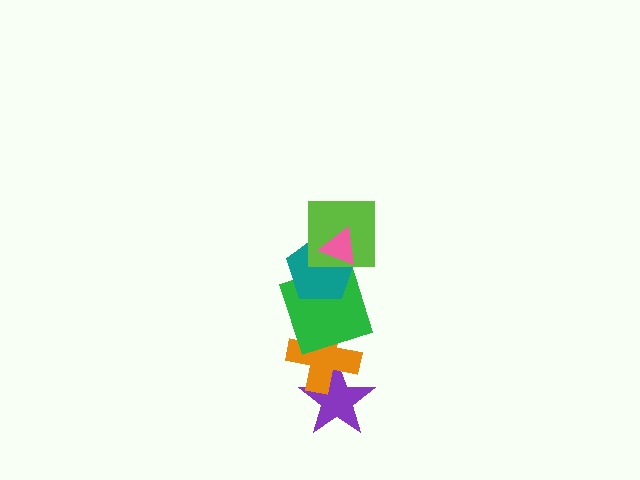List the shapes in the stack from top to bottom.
From top to bottom: the pink triangle, the lime square, the teal pentagon, the green square, the orange cross, the purple star.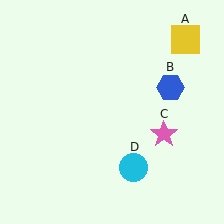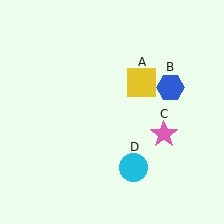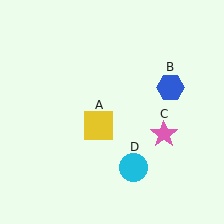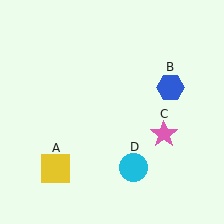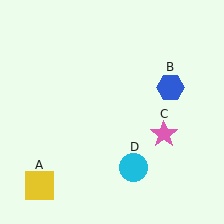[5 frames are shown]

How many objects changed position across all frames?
1 object changed position: yellow square (object A).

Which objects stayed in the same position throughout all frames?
Blue hexagon (object B) and pink star (object C) and cyan circle (object D) remained stationary.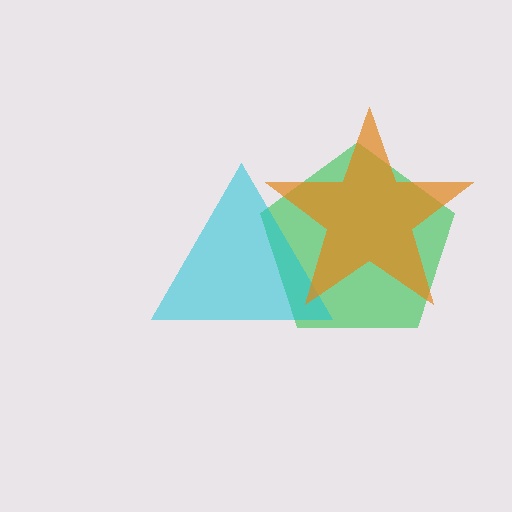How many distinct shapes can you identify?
There are 3 distinct shapes: a green pentagon, a cyan triangle, an orange star.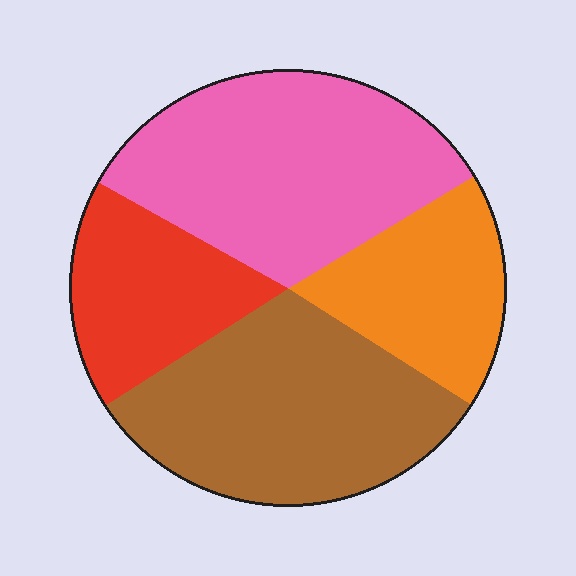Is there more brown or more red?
Brown.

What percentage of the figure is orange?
Orange takes up about one sixth (1/6) of the figure.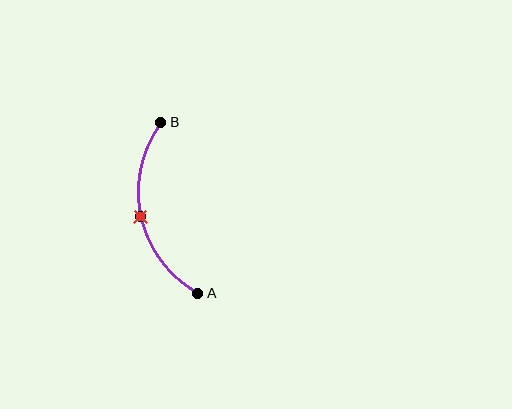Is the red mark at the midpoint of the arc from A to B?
Yes. The red mark lies on the arc at equal arc-length from both A and B — it is the arc midpoint.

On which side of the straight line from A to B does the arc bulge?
The arc bulges to the left of the straight line connecting A and B.